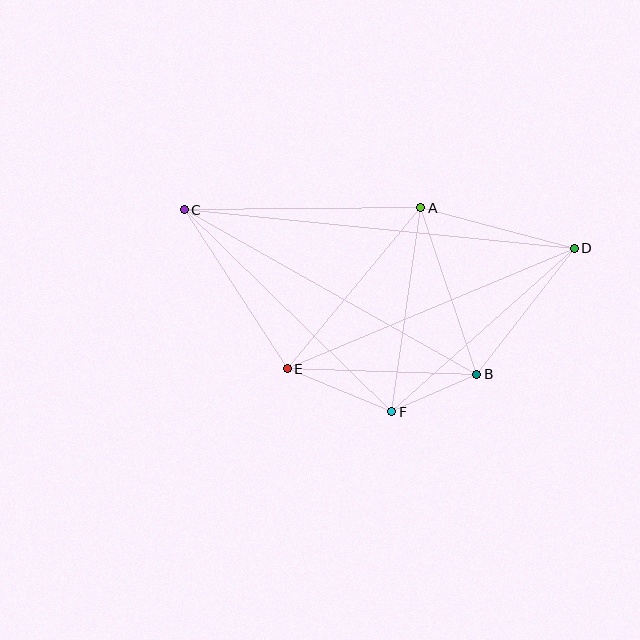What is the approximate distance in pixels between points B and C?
The distance between B and C is approximately 336 pixels.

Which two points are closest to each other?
Points B and F are closest to each other.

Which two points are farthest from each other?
Points C and D are farthest from each other.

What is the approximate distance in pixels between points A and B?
The distance between A and B is approximately 176 pixels.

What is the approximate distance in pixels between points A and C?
The distance between A and C is approximately 237 pixels.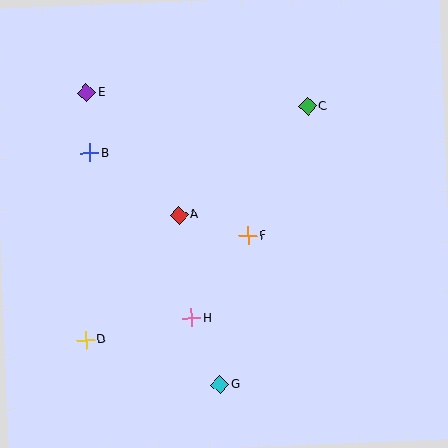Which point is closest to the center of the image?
Point F at (248, 236) is closest to the center.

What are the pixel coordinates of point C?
Point C is at (308, 106).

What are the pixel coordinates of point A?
Point A is at (179, 215).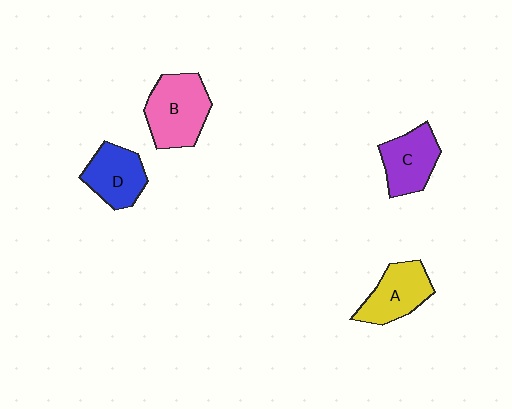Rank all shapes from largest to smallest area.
From largest to smallest: B (pink), A (yellow), C (purple), D (blue).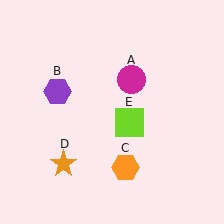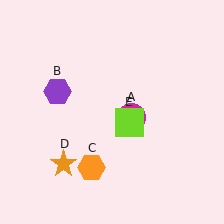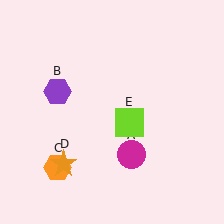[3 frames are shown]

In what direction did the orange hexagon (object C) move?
The orange hexagon (object C) moved left.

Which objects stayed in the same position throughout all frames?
Purple hexagon (object B) and orange star (object D) and lime square (object E) remained stationary.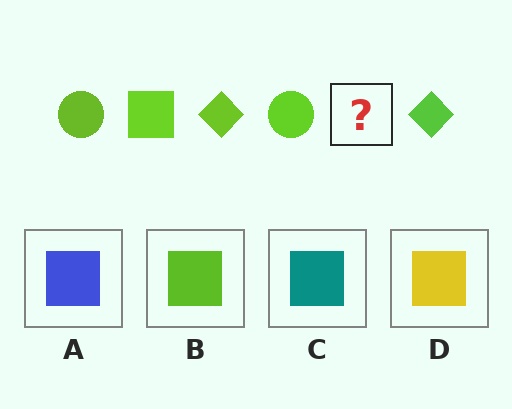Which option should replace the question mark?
Option B.